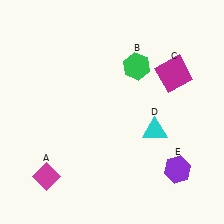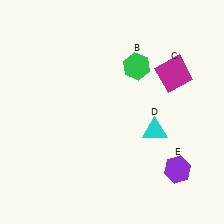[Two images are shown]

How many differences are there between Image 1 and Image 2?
There is 1 difference between the two images.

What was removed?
The magenta diamond (A) was removed in Image 2.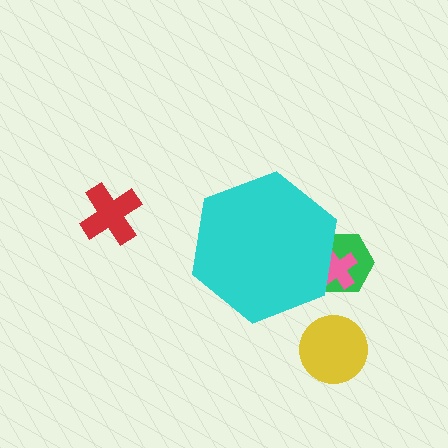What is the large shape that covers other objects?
A cyan hexagon.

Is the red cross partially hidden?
No, the red cross is fully visible.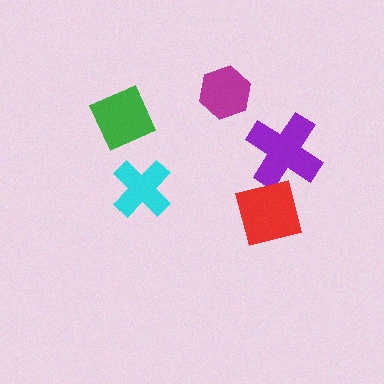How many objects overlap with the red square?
1 object overlaps with the red square.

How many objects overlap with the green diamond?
0 objects overlap with the green diamond.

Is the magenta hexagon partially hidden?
No, no other shape covers it.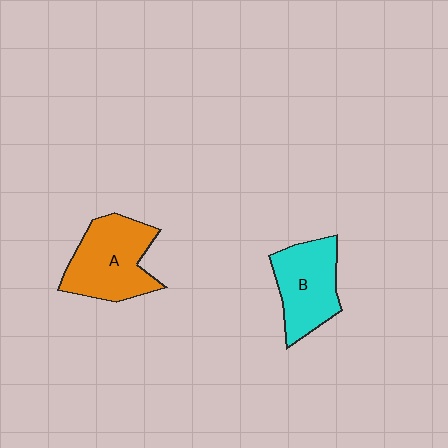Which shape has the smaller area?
Shape B (cyan).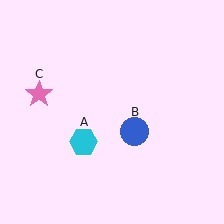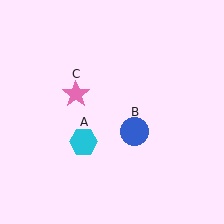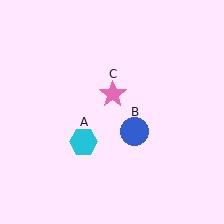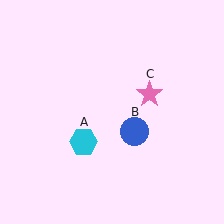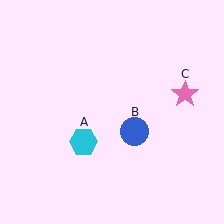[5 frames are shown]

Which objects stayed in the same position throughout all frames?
Cyan hexagon (object A) and blue circle (object B) remained stationary.